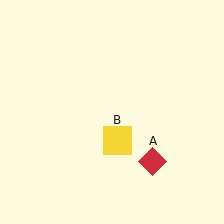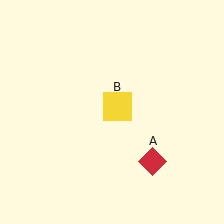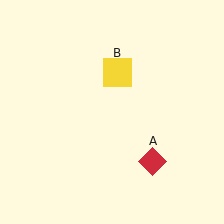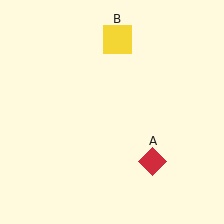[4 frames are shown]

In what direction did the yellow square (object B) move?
The yellow square (object B) moved up.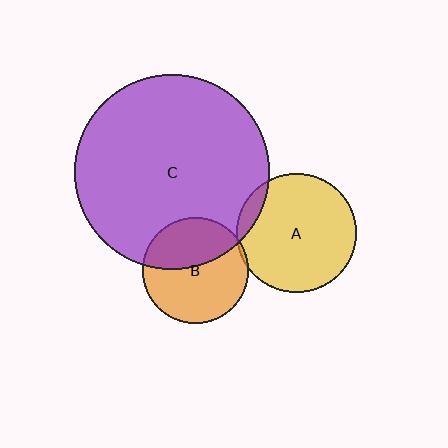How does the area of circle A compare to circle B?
Approximately 1.3 times.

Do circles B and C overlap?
Yes.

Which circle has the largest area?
Circle C (purple).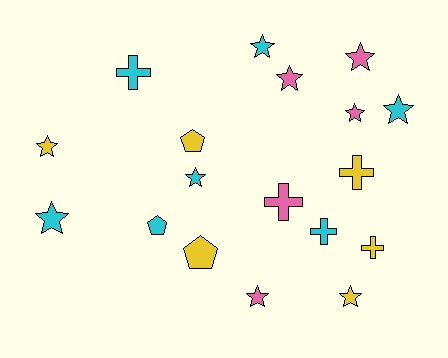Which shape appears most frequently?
Star, with 10 objects.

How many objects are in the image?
There are 18 objects.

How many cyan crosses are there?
There are 2 cyan crosses.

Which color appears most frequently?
Cyan, with 7 objects.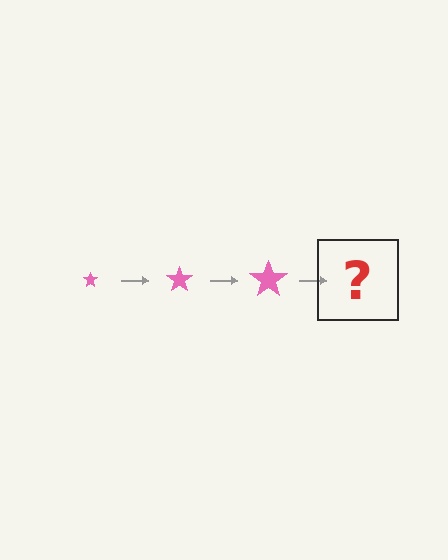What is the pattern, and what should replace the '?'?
The pattern is that the star gets progressively larger each step. The '?' should be a pink star, larger than the previous one.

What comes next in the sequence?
The next element should be a pink star, larger than the previous one.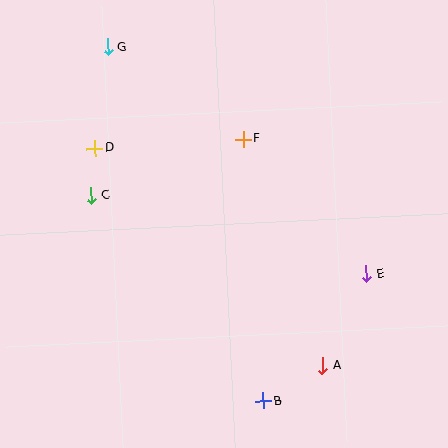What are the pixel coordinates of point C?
Point C is at (91, 195).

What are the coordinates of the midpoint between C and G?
The midpoint between C and G is at (99, 121).